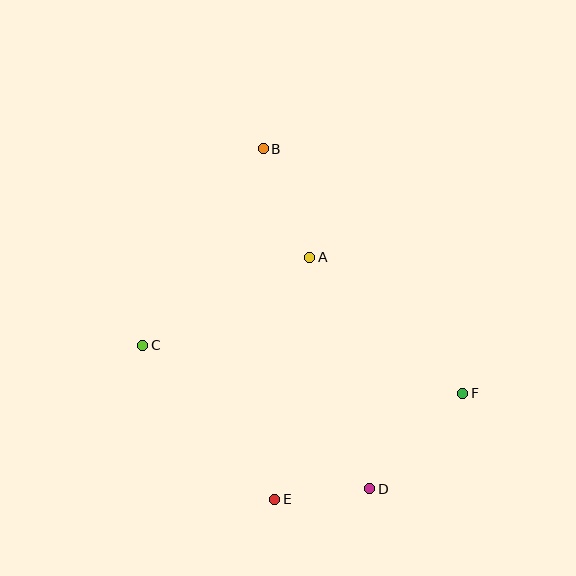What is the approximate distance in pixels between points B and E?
The distance between B and E is approximately 351 pixels.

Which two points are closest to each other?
Points D and E are closest to each other.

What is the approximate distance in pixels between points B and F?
The distance between B and F is approximately 316 pixels.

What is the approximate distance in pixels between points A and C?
The distance between A and C is approximately 189 pixels.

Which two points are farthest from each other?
Points B and D are farthest from each other.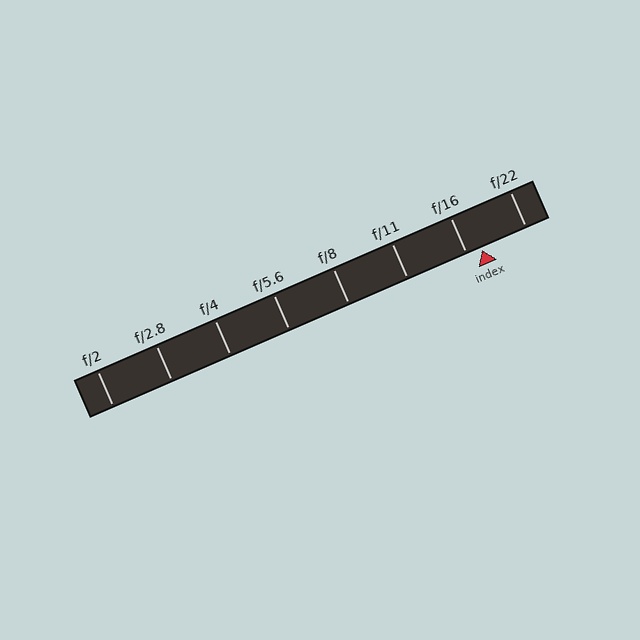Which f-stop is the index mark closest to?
The index mark is closest to f/16.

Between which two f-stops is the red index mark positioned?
The index mark is between f/16 and f/22.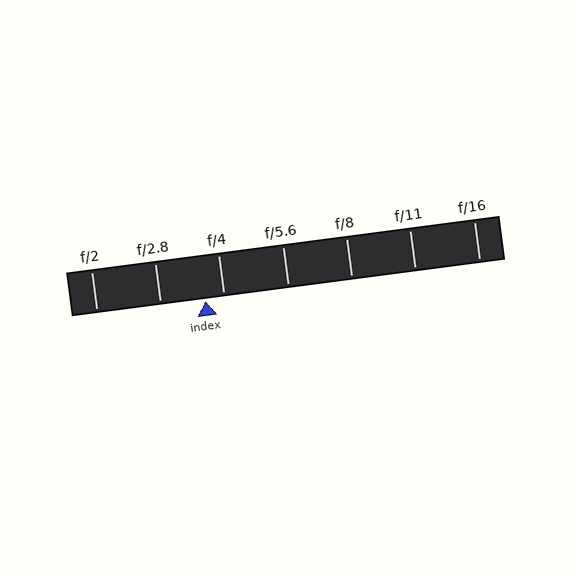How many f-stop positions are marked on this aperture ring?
There are 7 f-stop positions marked.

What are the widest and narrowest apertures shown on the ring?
The widest aperture shown is f/2 and the narrowest is f/16.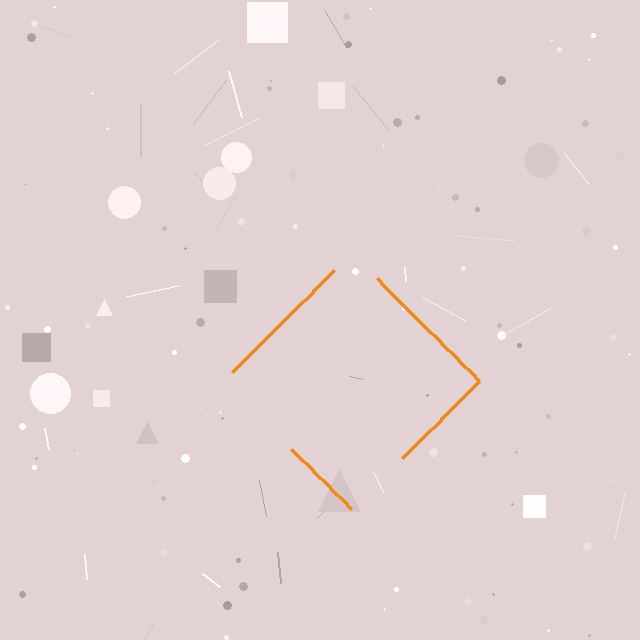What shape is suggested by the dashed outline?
The dashed outline suggests a diamond.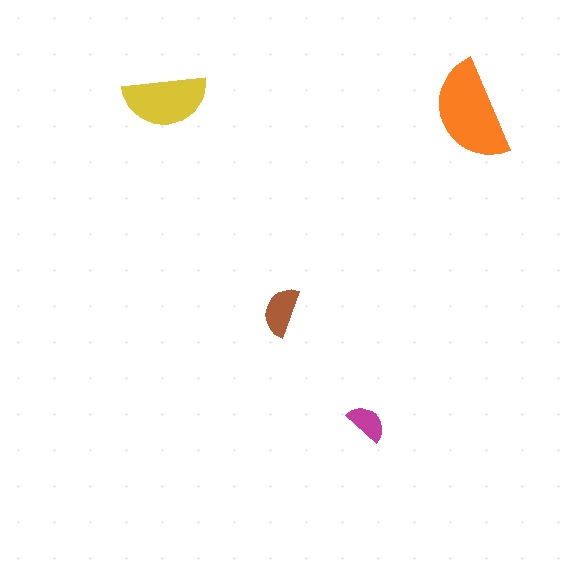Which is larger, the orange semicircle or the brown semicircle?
The orange one.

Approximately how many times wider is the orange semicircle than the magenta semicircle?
About 2.5 times wider.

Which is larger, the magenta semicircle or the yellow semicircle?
The yellow one.